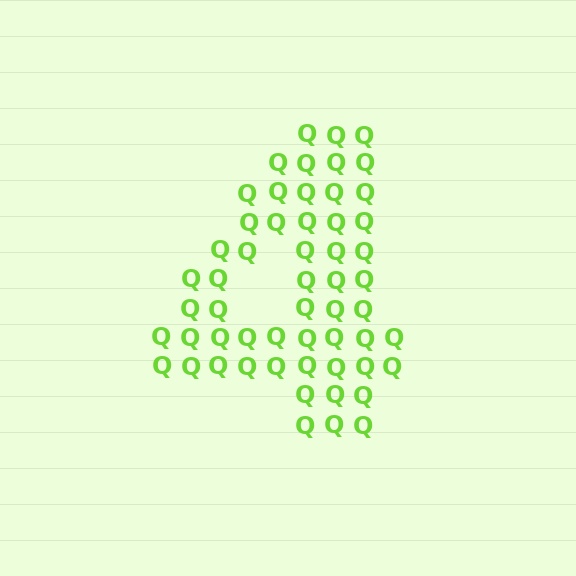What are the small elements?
The small elements are letter Q's.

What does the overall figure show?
The overall figure shows the digit 4.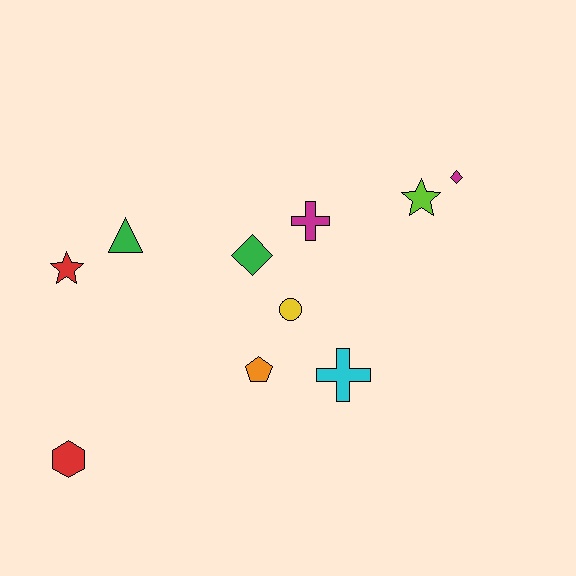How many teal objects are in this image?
There are no teal objects.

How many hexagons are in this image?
There is 1 hexagon.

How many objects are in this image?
There are 10 objects.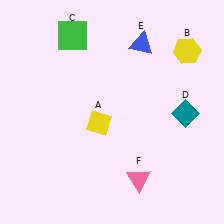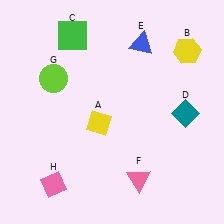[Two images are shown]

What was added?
A lime circle (G), a pink diamond (H) were added in Image 2.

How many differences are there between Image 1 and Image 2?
There are 2 differences between the two images.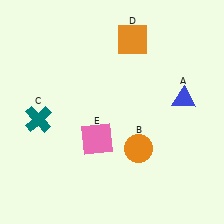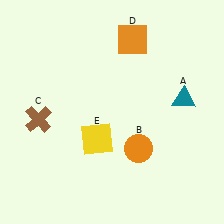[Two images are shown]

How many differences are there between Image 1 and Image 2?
There are 3 differences between the two images.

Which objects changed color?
A changed from blue to teal. C changed from teal to brown. E changed from pink to yellow.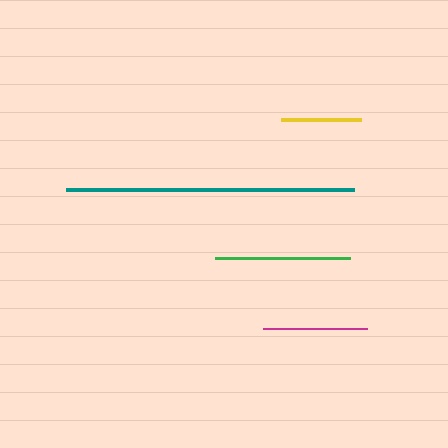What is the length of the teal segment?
The teal segment is approximately 288 pixels long.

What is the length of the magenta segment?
The magenta segment is approximately 104 pixels long.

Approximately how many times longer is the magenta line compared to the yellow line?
The magenta line is approximately 1.3 times the length of the yellow line.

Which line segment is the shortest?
The yellow line is the shortest at approximately 81 pixels.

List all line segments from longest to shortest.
From longest to shortest: teal, green, magenta, yellow.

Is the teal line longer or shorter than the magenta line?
The teal line is longer than the magenta line.